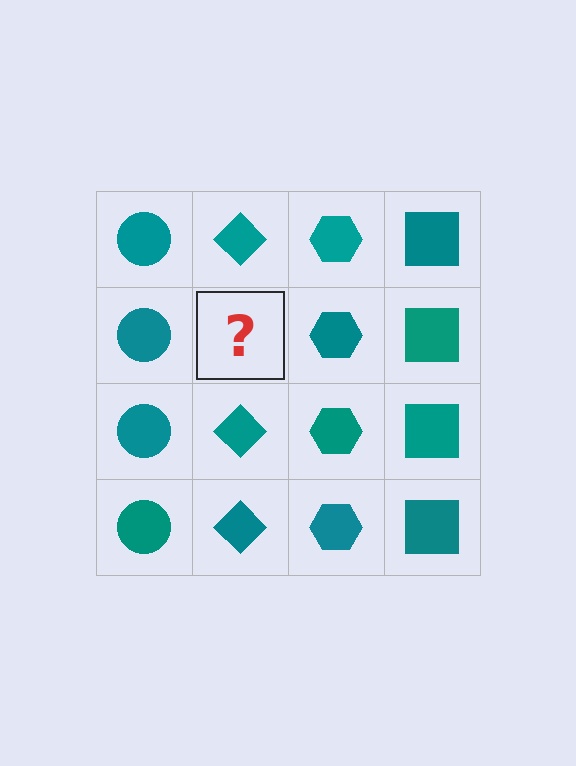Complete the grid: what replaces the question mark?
The question mark should be replaced with a teal diamond.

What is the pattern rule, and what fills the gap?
The rule is that each column has a consistent shape. The gap should be filled with a teal diamond.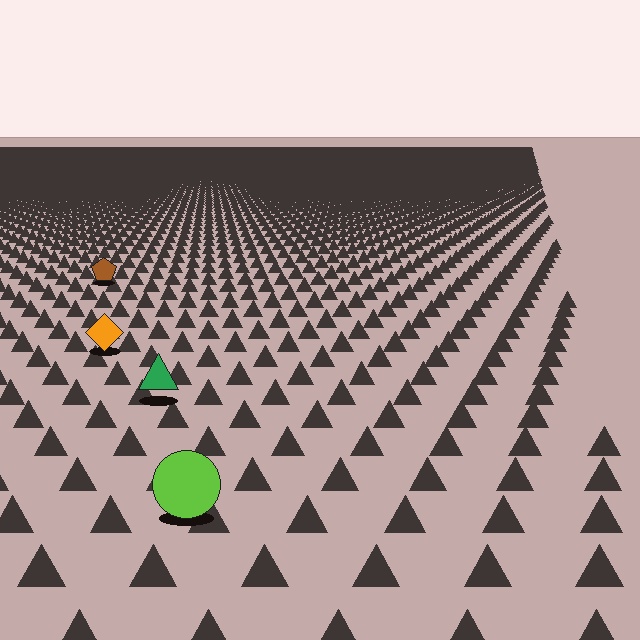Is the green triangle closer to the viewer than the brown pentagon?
Yes. The green triangle is closer — you can tell from the texture gradient: the ground texture is coarser near it.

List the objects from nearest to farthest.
From nearest to farthest: the lime circle, the green triangle, the orange diamond, the brown pentagon.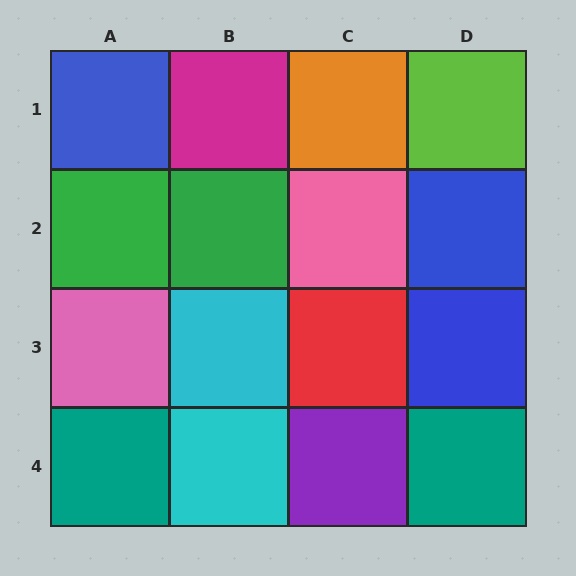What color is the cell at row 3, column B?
Cyan.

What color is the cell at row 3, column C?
Red.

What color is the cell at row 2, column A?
Green.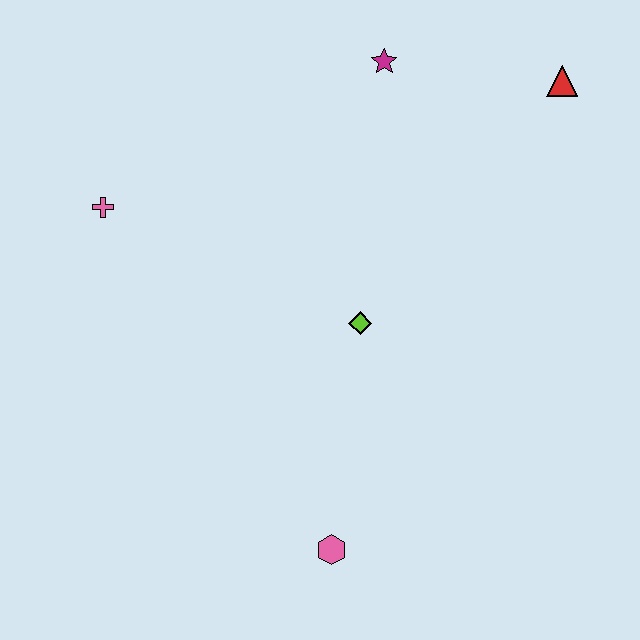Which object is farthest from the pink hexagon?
The red triangle is farthest from the pink hexagon.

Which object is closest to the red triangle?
The magenta star is closest to the red triangle.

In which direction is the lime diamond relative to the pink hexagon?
The lime diamond is above the pink hexagon.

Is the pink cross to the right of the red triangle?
No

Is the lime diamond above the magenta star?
No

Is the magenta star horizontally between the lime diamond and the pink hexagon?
No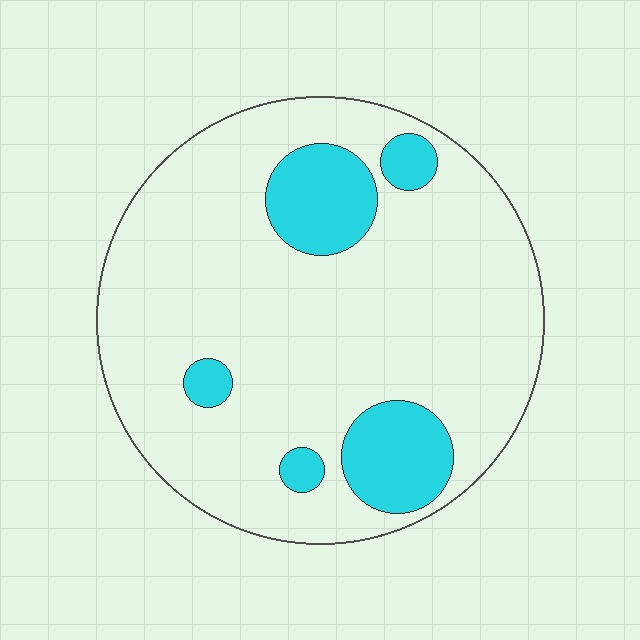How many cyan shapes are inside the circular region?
5.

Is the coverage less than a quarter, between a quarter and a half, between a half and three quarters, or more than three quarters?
Less than a quarter.